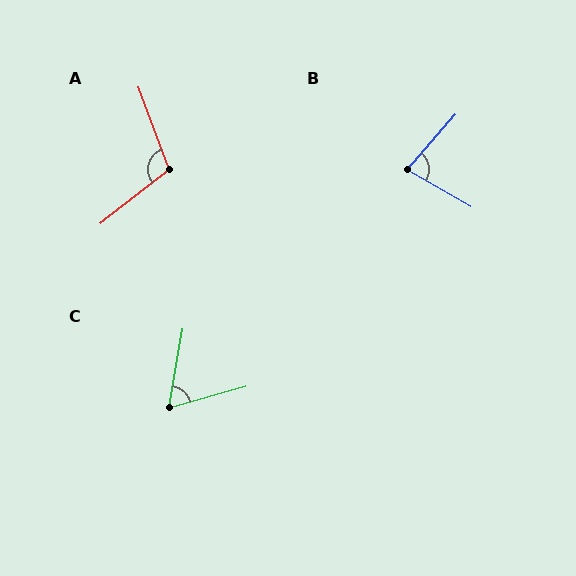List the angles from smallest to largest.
C (64°), B (78°), A (107°).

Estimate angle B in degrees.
Approximately 78 degrees.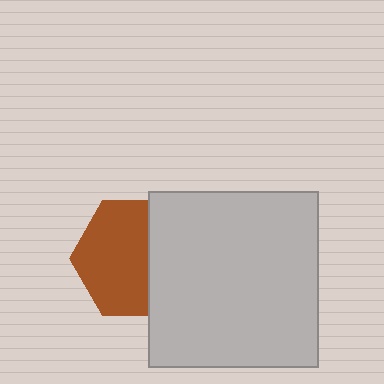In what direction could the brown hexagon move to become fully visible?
The brown hexagon could move left. That would shift it out from behind the light gray rectangle entirely.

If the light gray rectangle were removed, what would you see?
You would see the complete brown hexagon.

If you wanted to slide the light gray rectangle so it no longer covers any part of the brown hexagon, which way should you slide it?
Slide it right — that is the most direct way to separate the two shapes.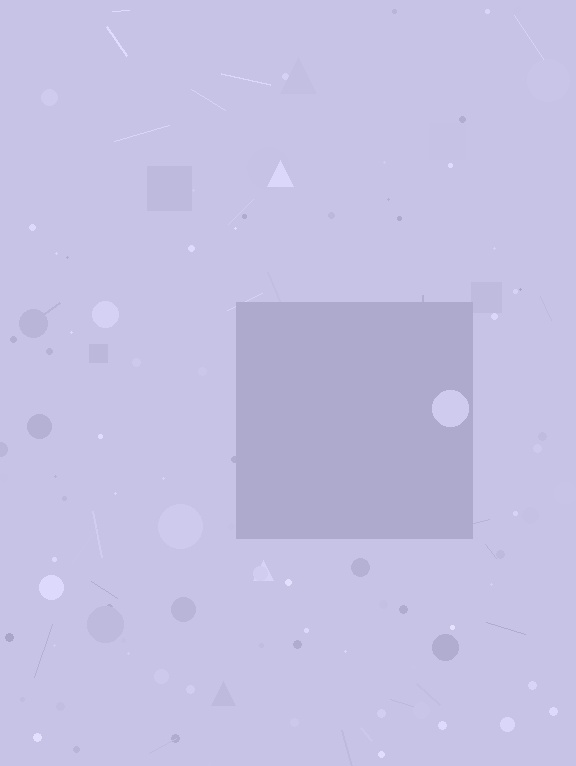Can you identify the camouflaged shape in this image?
The camouflaged shape is a square.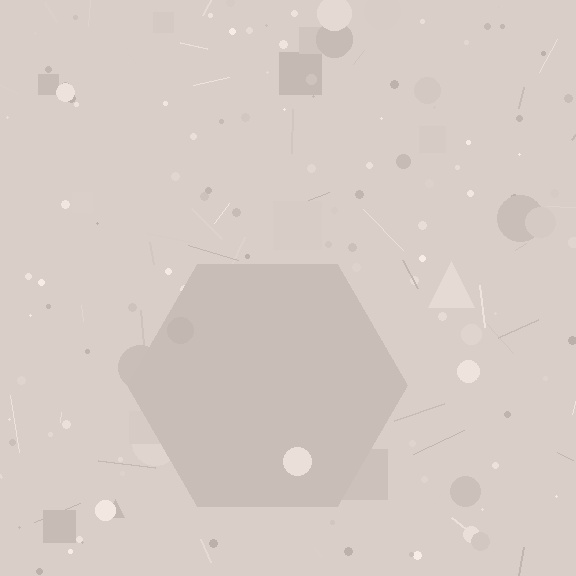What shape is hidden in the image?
A hexagon is hidden in the image.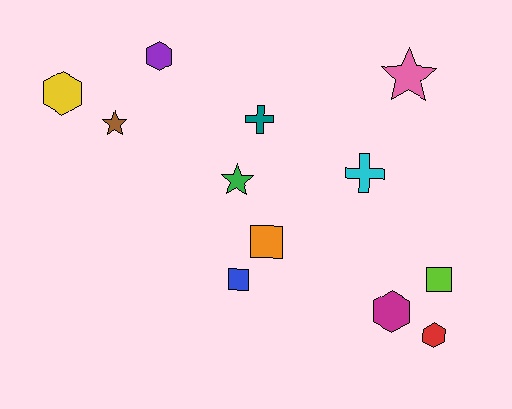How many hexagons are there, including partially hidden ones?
There are 4 hexagons.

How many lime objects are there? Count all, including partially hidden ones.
There is 1 lime object.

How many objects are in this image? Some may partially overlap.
There are 12 objects.